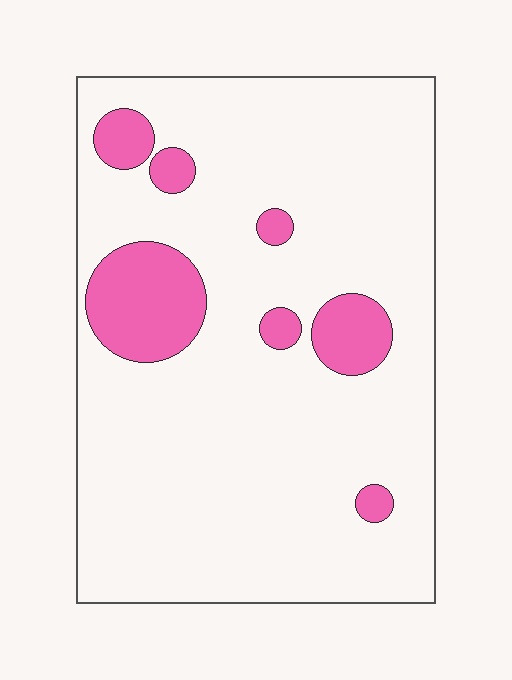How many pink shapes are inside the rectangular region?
7.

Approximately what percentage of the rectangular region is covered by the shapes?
Approximately 15%.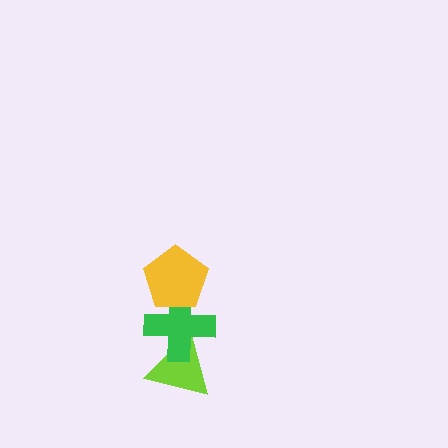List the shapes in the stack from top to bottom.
From top to bottom: the yellow pentagon, the green cross, the lime triangle.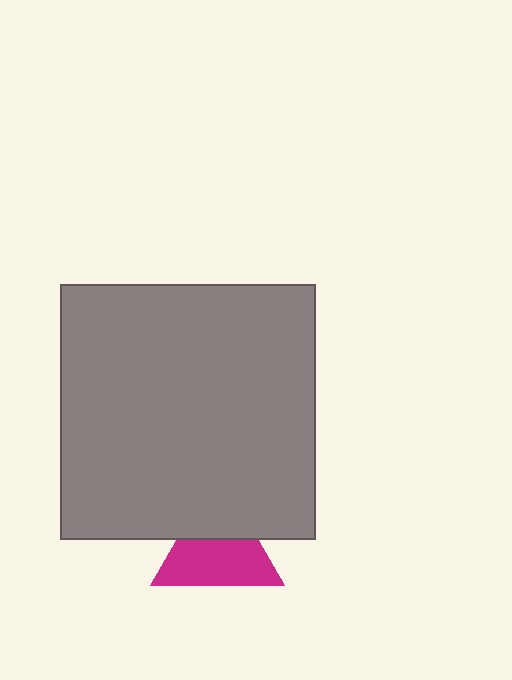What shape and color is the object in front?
The object in front is a gray square.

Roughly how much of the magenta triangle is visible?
About half of it is visible (roughly 63%).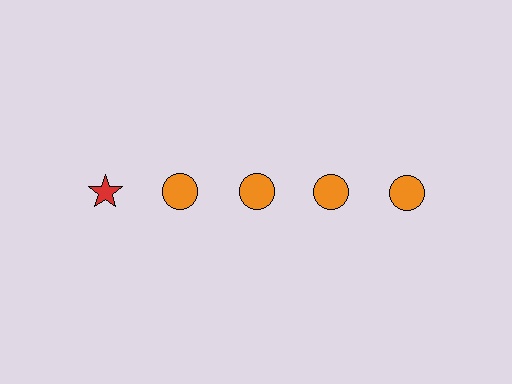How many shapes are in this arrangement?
There are 5 shapes arranged in a grid pattern.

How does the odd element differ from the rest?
It differs in both color (red instead of orange) and shape (star instead of circle).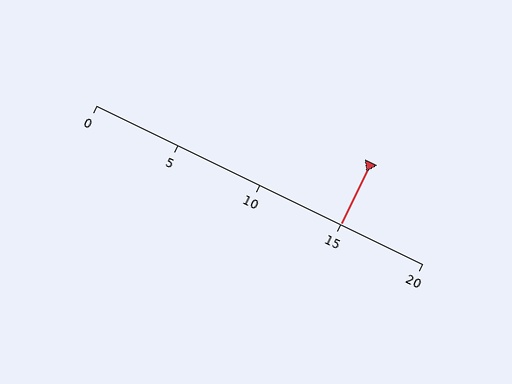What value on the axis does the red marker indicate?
The marker indicates approximately 15.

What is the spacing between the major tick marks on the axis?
The major ticks are spaced 5 apart.